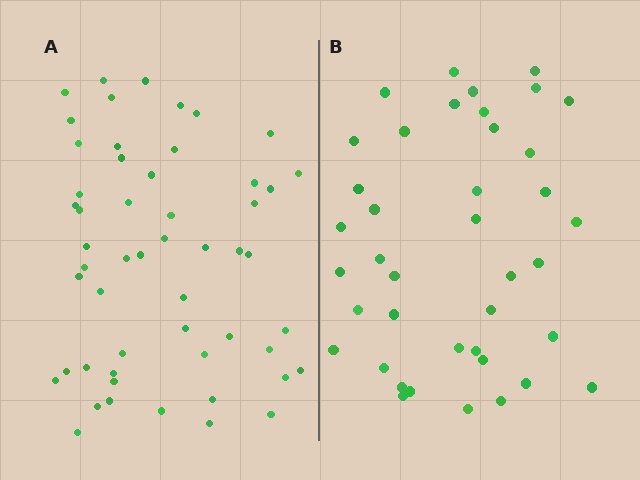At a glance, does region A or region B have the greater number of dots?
Region A (the left region) has more dots.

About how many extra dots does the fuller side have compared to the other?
Region A has approximately 15 more dots than region B.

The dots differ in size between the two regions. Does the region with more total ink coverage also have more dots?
No. Region B has more total ink coverage because its dots are larger, but region A actually contains more individual dots. Total area can be misleading — the number of items is what matters here.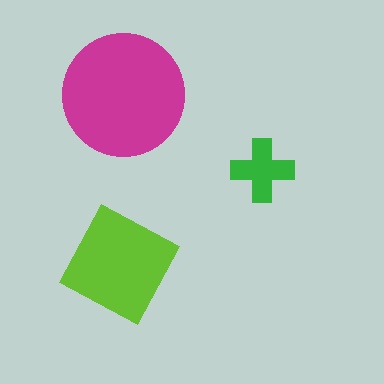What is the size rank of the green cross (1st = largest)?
3rd.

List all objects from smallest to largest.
The green cross, the lime diamond, the magenta circle.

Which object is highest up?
The magenta circle is topmost.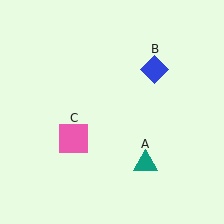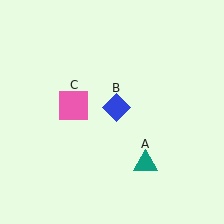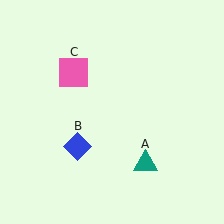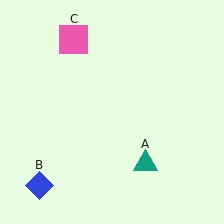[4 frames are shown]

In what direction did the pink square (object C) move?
The pink square (object C) moved up.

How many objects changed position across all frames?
2 objects changed position: blue diamond (object B), pink square (object C).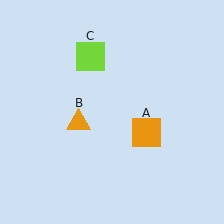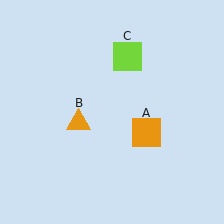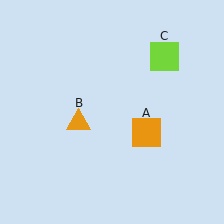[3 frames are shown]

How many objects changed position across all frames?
1 object changed position: lime square (object C).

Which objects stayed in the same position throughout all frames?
Orange square (object A) and orange triangle (object B) remained stationary.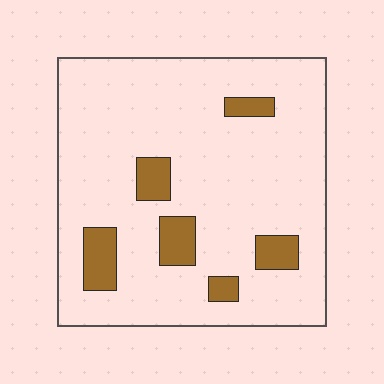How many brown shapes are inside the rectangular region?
6.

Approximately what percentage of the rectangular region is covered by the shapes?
Approximately 10%.